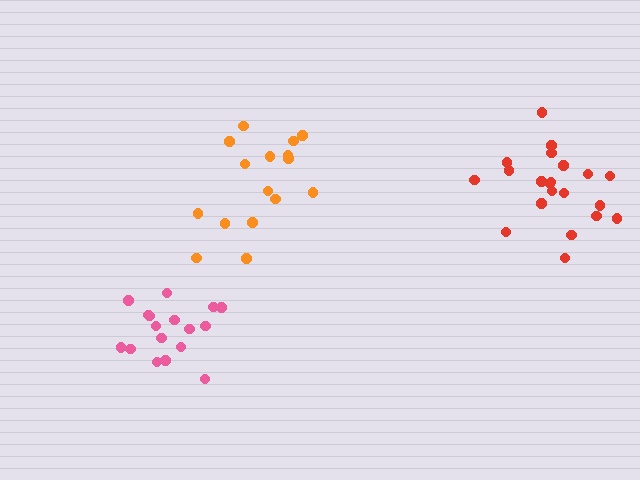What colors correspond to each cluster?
The clusters are colored: red, orange, pink.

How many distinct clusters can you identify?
There are 3 distinct clusters.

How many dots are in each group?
Group 1: 21 dots, Group 2: 16 dots, Group 3: 17 dots (54 total).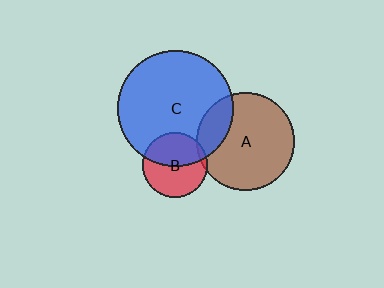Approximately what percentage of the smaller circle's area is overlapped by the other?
Approximately 5%.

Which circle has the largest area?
Circle C (blue).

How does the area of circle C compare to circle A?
Approximately 1.4 times.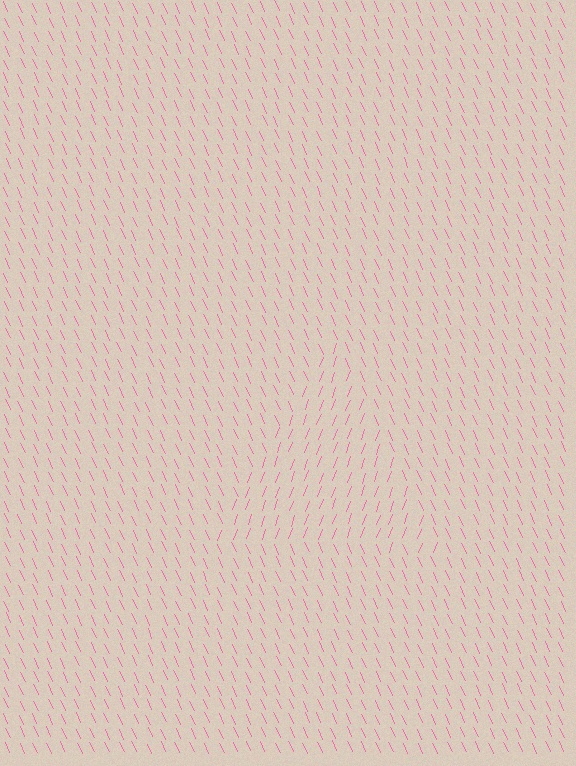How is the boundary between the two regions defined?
The boundary is defined purely by a change in line orientation (approximately 45 degrees difference). All lines are the same color and thickness.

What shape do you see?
I see a triangle.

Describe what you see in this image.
The image is filled with small pink line segments. A triangle region in the image has lines oriented differently from the surrounding lines, creating a visible texture boundary.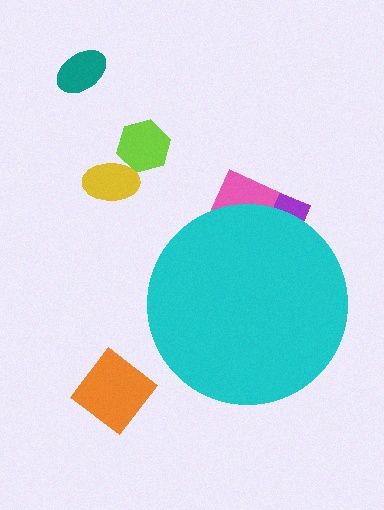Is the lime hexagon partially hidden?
No, the lime hexagon is fully visible.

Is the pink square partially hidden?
Yes, the pink square is partially hidden behind the cyan circle.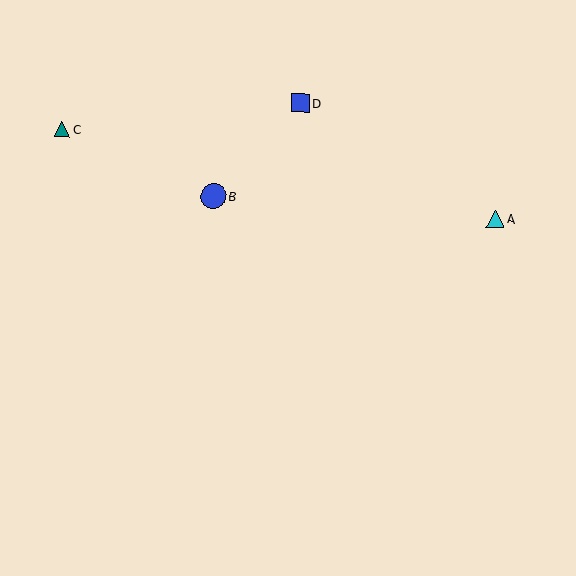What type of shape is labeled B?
Shape B is a blue circle.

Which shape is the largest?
The blue circle (labeled B) is the largest.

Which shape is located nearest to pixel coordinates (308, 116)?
The blue square (labeled D) at (301, 103) is nearest to that location.